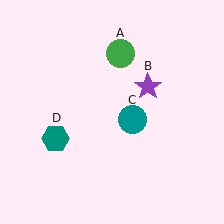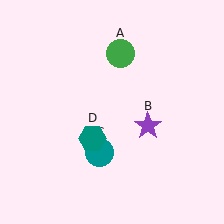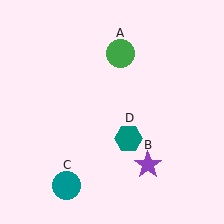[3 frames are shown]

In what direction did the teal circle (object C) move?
The teal circle (object C) moved down and to the left.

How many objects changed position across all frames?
3 objects changed position: purple star (object B), teal circle (object C), teal hexagon (object D).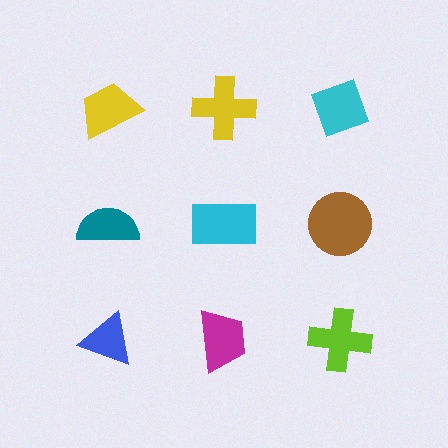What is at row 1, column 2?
A yellow cross.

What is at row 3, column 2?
A magenta trapezoid.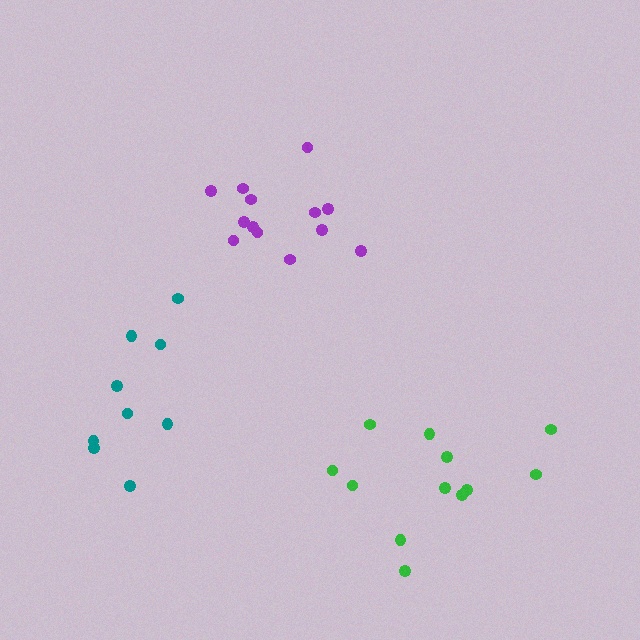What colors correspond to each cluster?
The clusters are colored: purple, teal, green.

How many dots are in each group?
Group 1: 13 dots, Group 2: 9 dots, Group 3: 12 dots (34 total).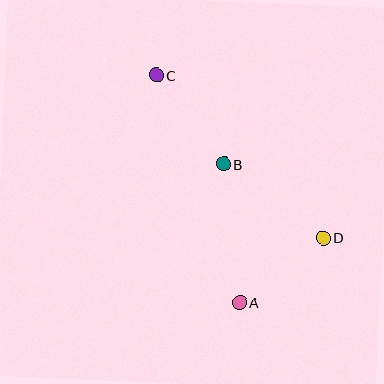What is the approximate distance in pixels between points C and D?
The distance between C and D is approximately 234 pixels.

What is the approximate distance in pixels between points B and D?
The distance between B and D is approximately 124 pixels.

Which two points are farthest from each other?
Points A and C are farthest from each other.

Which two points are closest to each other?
Points A and D are closest to each other.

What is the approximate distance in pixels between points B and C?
The distance between B and C is approximately 112 pixels.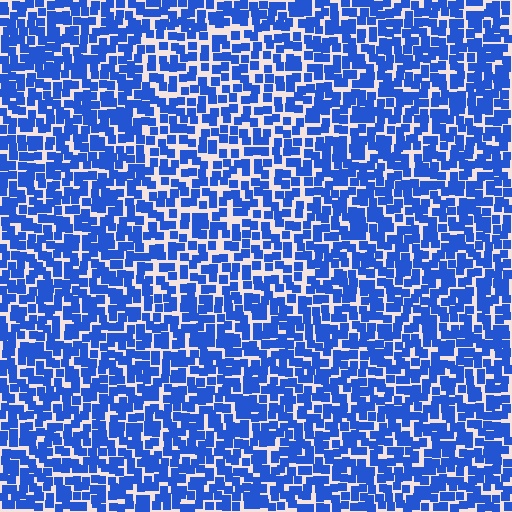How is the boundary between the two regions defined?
The boundary is defined by a change in element density (approximately 1.4x ratio). All elements are the same color, size, and shape.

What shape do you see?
I see a rectangle.